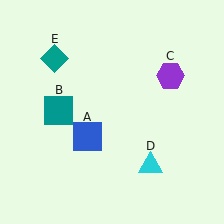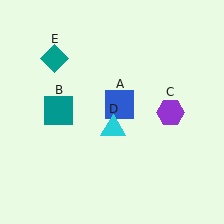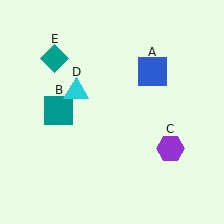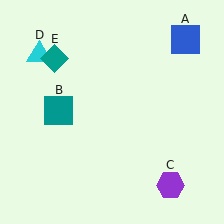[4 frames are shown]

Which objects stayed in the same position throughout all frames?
Teal square (object B) and teal diamond (object E) remained stationary.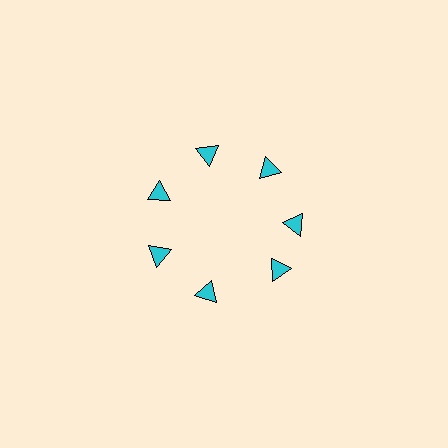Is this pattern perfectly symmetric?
No. The 7 cyan triangles are arranged in a ring, but one element near the 5 o'clock position is rotated out of alignment along the ring, breaking the 7-fold rotational symmetry.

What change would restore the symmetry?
The symmetry would be restored by rotating it back into even spacing with its neighbors so that all 7 triangles sit at equal angles and equal distance from the center.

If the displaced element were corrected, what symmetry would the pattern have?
It would have 7-fold rotational symmetry — the pattern would map onto itself every 51 degrees.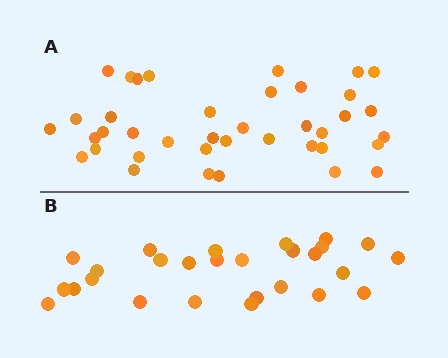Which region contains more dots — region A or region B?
Region A (the top region) has more dots.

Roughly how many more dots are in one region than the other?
Region A has roughly 12 or so more dots than region B.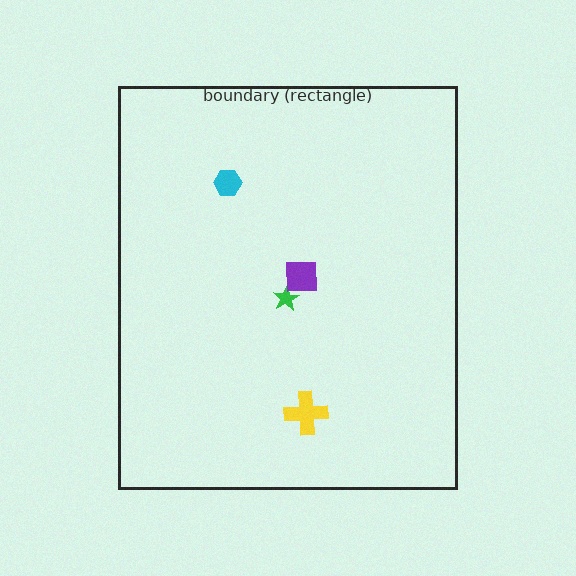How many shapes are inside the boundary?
4 inside, 0 outside.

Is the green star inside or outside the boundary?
Inside.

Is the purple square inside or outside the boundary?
Inside.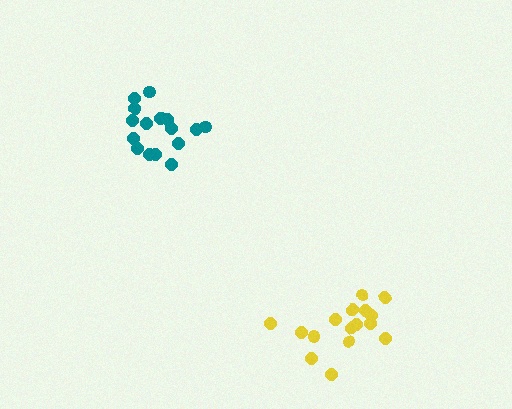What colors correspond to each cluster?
The clusters are colored: teal, yellow.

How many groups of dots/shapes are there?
There are 2 groups.